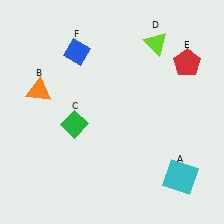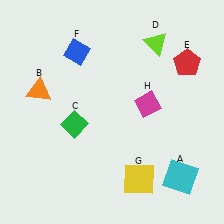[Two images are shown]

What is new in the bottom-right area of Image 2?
A yellow square (G) was added in the bottom-right area of Image 2.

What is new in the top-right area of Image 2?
A magenta diamond (H) was added in the top-right area of Image 2.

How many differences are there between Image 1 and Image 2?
There are 2 differences between the two images.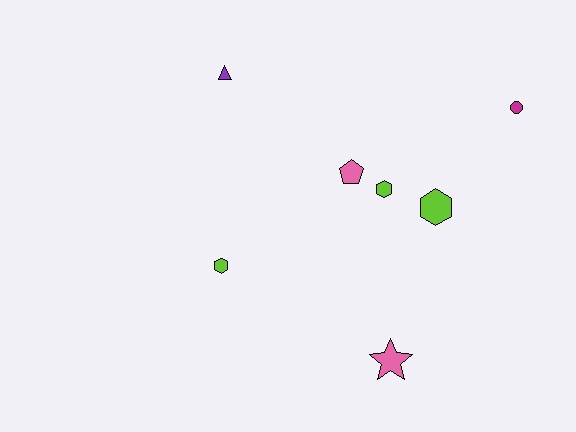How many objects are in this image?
There are 7 objects.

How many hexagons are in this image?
There are 3 hexagons.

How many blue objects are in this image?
There are no blue objects.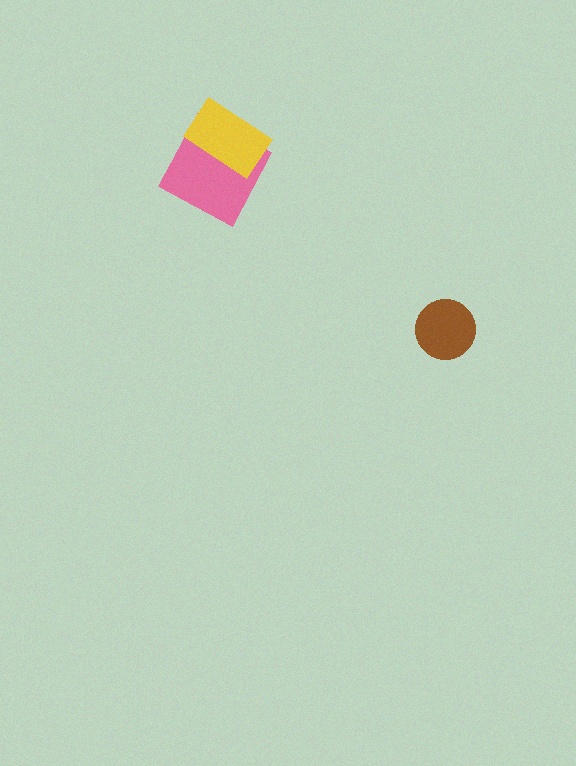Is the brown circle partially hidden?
No, no other shape covers it.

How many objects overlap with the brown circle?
0 objects overlap with the brown circle.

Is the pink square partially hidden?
Yes, it is partially covered by another shape.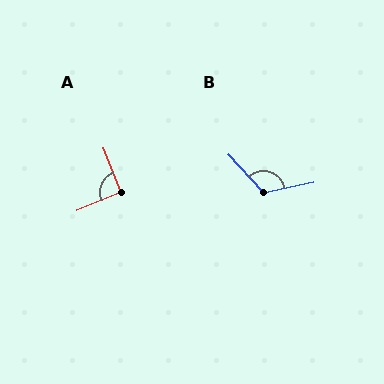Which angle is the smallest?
A, at approximately 92 degrees.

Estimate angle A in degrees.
Approximately 92 degrees.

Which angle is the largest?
B, at approximately 120 degrees.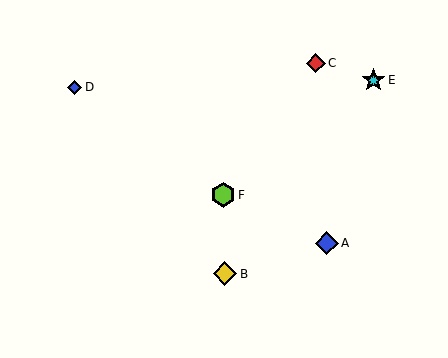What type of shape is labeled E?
Shape E is a cyan star.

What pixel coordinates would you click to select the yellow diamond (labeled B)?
Click at (225, 274) to select the yellow diamond B.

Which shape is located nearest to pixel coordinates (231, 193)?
The lime hexagon (labeled F) at (223, 195) is nearest to that location.